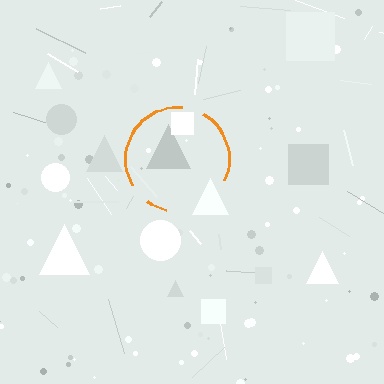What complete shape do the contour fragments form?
The contour fragments form a circle.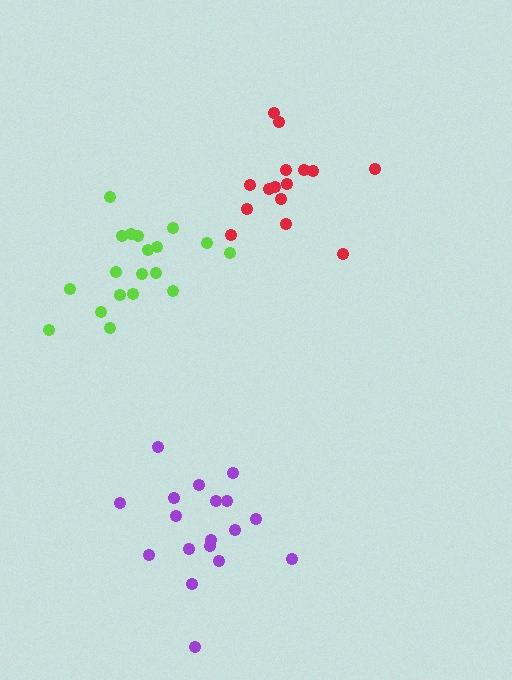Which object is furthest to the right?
The red cluster is rightmost.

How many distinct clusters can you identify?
There are 3 distinct clusters.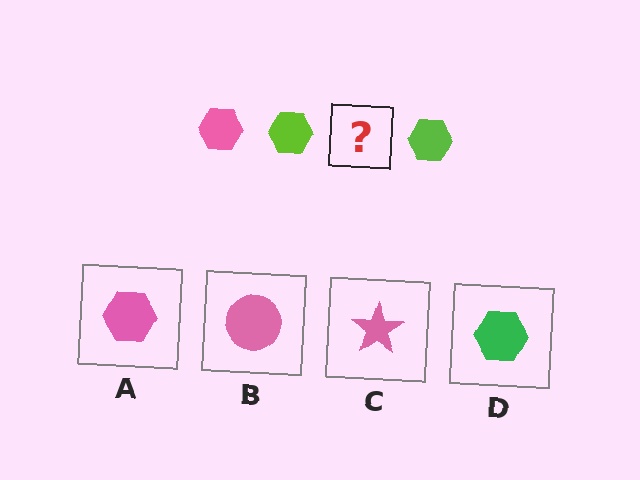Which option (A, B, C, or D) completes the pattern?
A.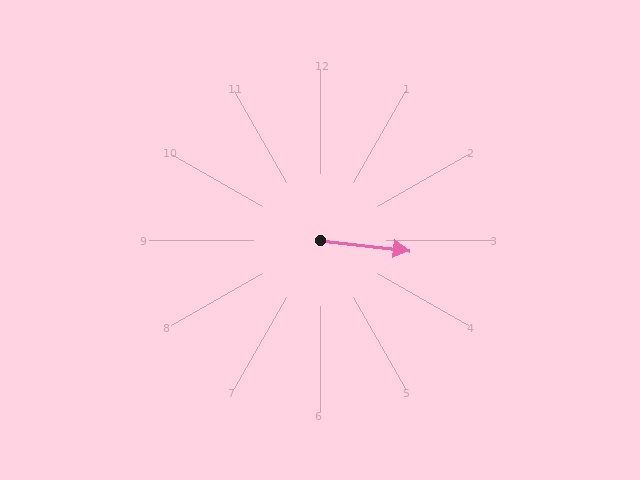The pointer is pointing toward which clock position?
Roughly 3 o'clock.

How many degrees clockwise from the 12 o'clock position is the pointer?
Approximately 97 degrees.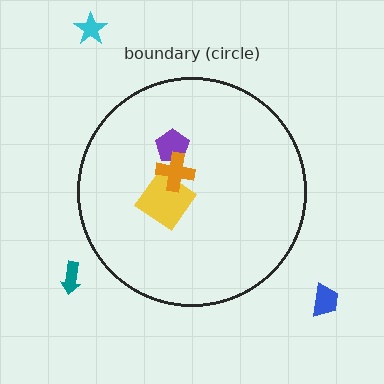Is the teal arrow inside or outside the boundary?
Outside.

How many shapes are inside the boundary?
3 inside, 3 outside.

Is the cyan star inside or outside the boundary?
Outside.